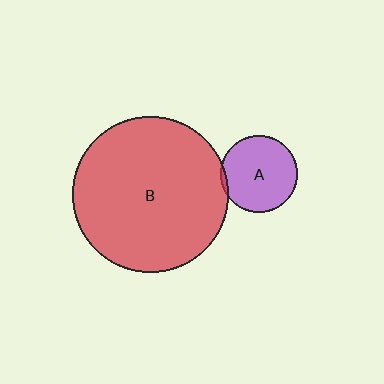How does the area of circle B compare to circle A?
Approximately 4.1 times.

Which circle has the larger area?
Circle B (red).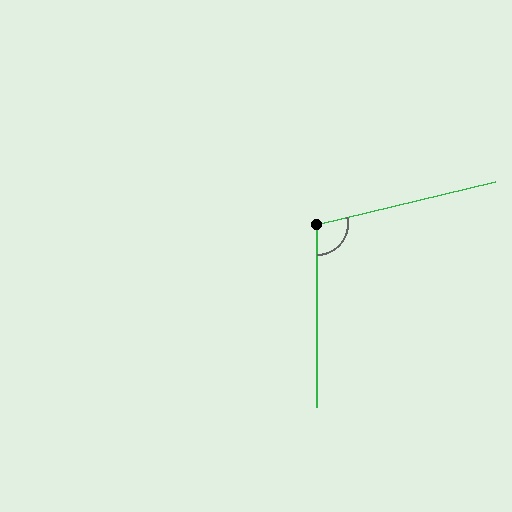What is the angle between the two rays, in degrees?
Approximately 103 degrees.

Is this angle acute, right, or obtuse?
It is obtuse.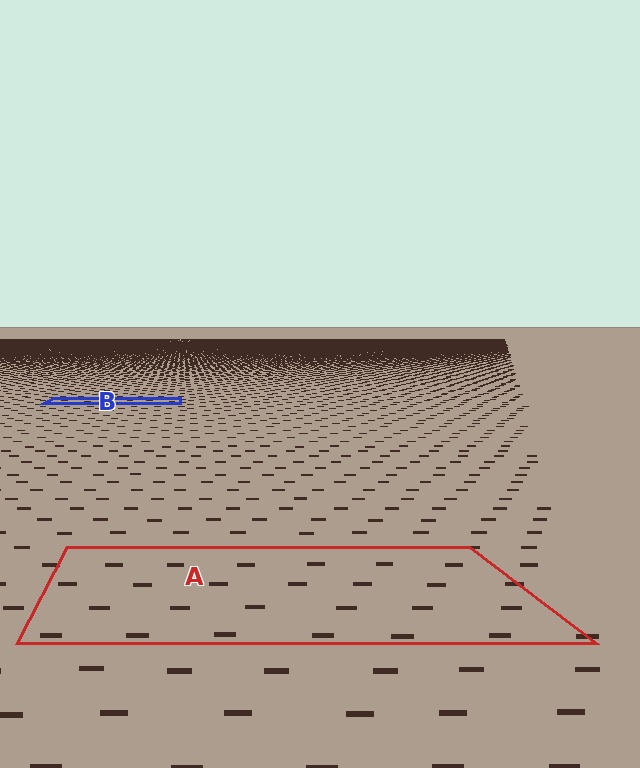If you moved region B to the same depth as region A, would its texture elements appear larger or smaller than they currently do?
They would appear larger. At a closer depth, the same texture elements are projected at a bigger on-screen size.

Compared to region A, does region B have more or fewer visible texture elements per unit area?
Region B has more texture elements per unit area — they are packed more densely because it is farther away.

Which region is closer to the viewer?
Region A is closer. The texture elements there are larger and more spread out.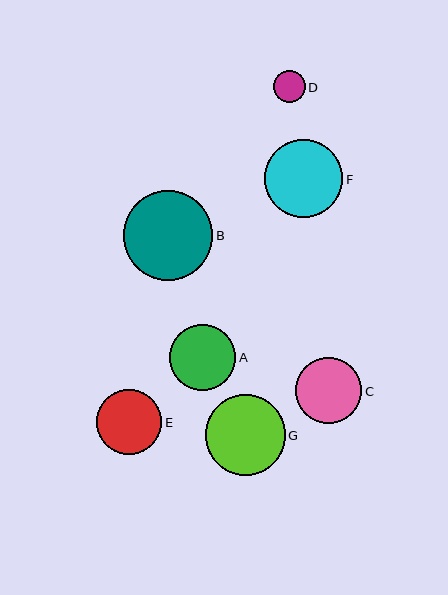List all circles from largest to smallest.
From largest to smallest: B, G, F, C, A, E, D.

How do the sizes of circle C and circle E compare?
Circle C and circle E are approximately the same size.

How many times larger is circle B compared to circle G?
Circle B is approximately 1.1 times the size of circle G.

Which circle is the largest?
Circle B is the largest with a size of approximately 89 pixels.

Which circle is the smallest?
Circle D is the smallest with a size of approximately 32 pixels.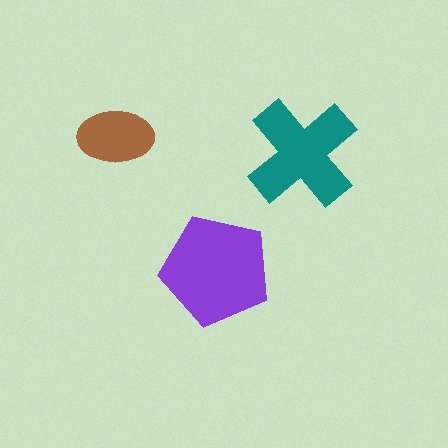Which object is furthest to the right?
The teal cross is rightmost.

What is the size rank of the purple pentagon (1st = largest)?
1st.